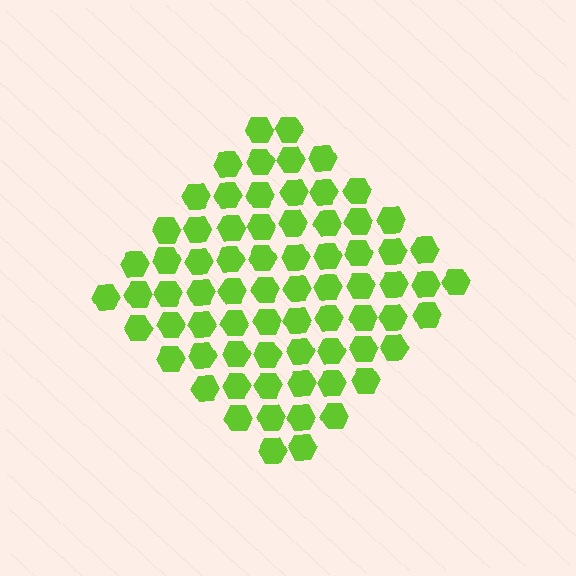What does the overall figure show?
The overall figure shows a diamond.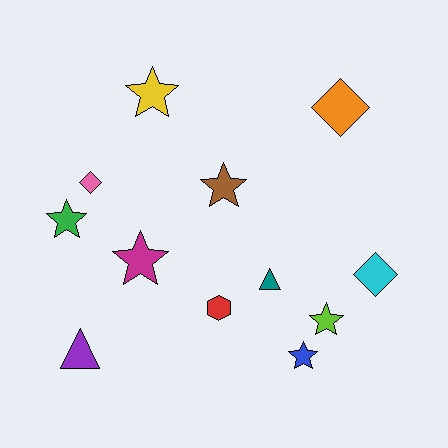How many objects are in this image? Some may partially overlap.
There are 12 objects.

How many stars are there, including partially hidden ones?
There are 6 stars.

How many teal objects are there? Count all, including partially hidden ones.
There is 1 teal object.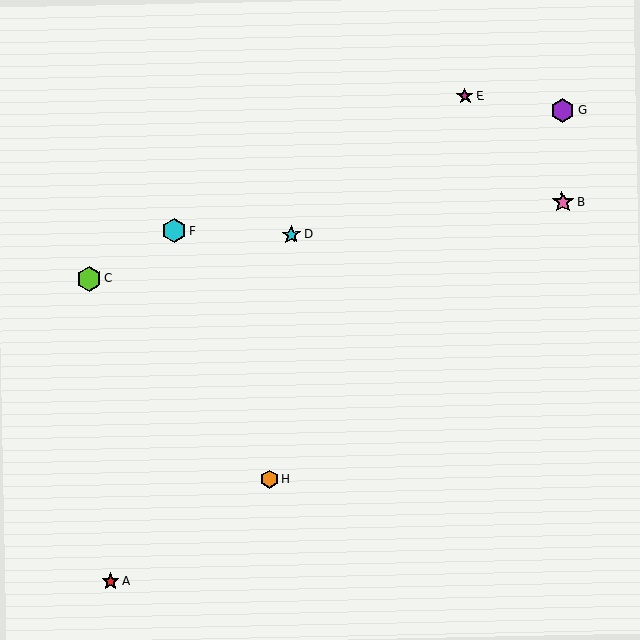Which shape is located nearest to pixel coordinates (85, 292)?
The lime hexagon (labeled C) at (89, 279) is nearest to that location.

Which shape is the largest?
The lime hexagon (labeled C) is the largest.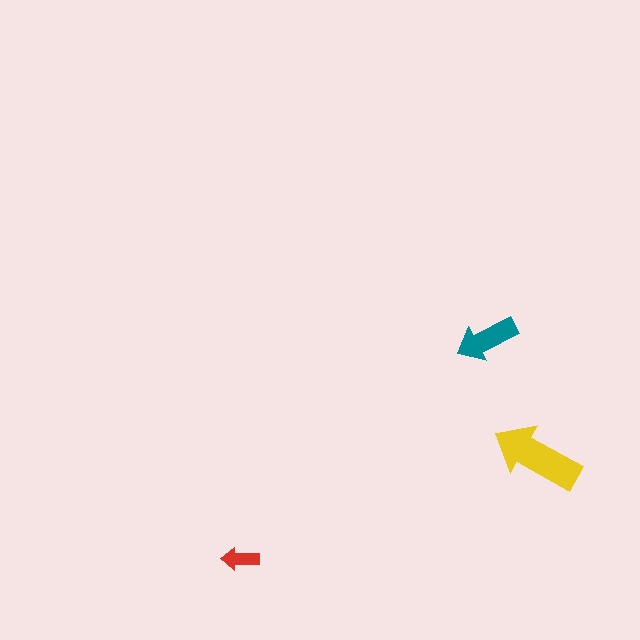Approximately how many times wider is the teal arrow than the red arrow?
About 1.5 times wider.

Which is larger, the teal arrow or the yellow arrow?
The yellow one.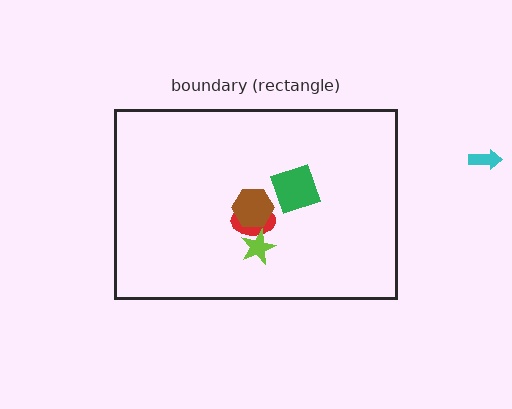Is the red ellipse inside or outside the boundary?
Inside.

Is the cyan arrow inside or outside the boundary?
Outside.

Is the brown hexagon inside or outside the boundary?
Inside.